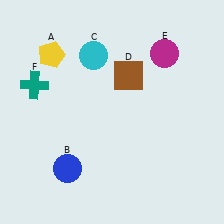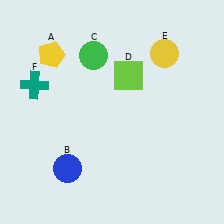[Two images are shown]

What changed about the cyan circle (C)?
In Image 1, C is cyan. In Image 2, it changed to green.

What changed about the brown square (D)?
In Image 1, D is brown. In Image 2, it changed to lime.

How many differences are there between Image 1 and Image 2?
There are 3 differences between the two images.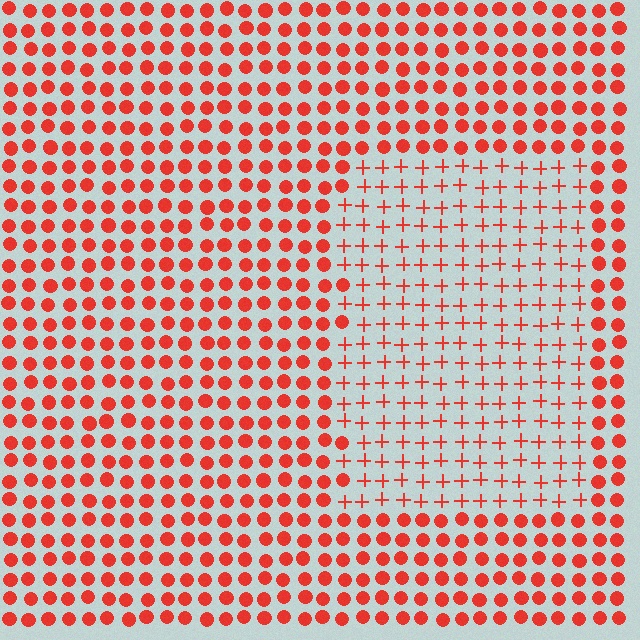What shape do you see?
I see a rectangle.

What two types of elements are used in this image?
The image uses plus signs inside the rectangle region and circles outside it.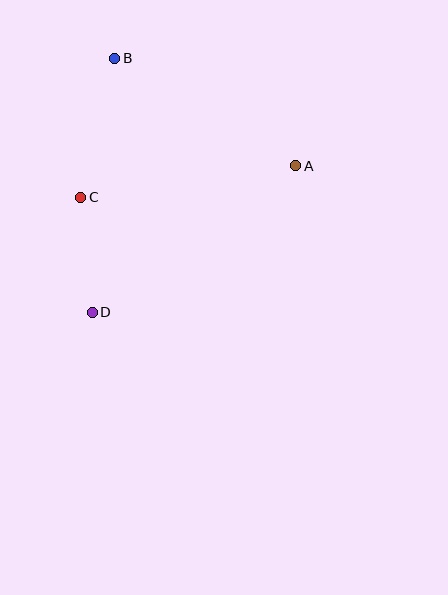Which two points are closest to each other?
Points C and D are closest to each other.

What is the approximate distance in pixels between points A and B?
The distance between A and B is approximately 211 pixels.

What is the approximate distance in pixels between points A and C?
The distance between A and C is approximately 218 pixels.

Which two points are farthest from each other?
Points B and D are farthest from each other.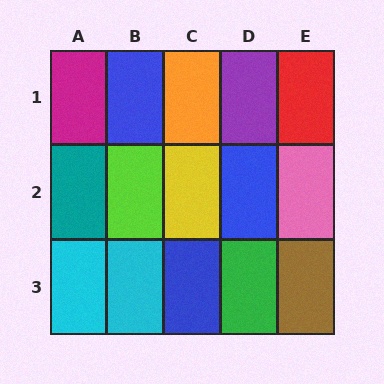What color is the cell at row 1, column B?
Blue.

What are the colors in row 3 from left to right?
Cyan, cyan, blue, green, brown.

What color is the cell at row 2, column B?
Lime.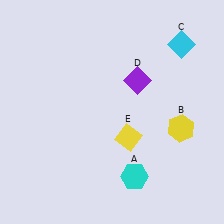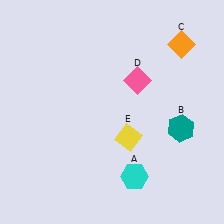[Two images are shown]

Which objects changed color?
B changed from yellow to teal. C changed from cyan to orange. D changed from purple to pink.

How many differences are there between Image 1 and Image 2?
There are 3 differences between the two images.